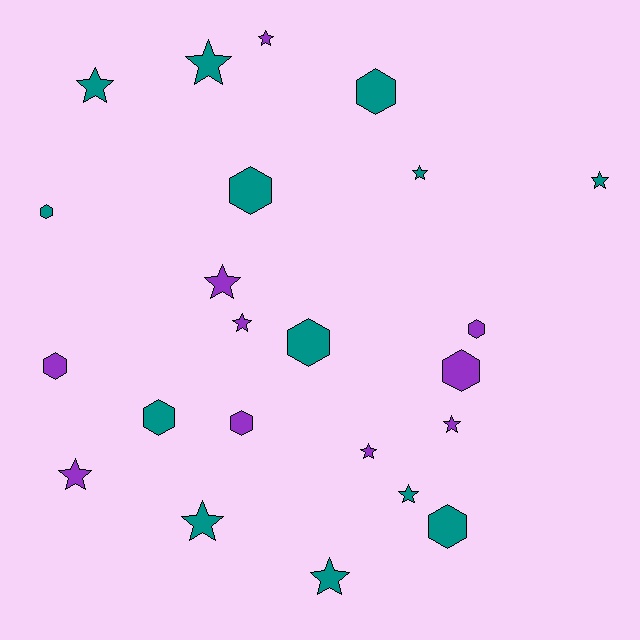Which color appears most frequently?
Teal, with 13 objects.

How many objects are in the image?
There are 23 objects.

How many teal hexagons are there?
There are 6 teal hexagons.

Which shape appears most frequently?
Star, with 13 objects.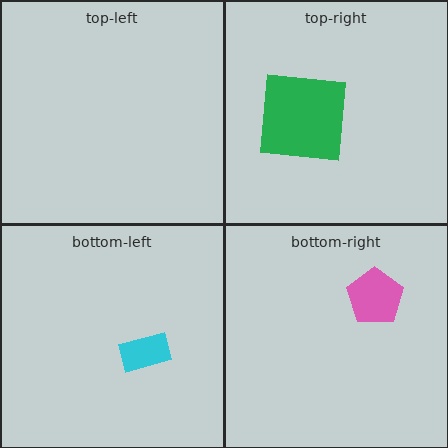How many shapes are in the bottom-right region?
1.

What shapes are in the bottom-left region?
The cyan rectangle.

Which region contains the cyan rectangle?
The bottom-left region.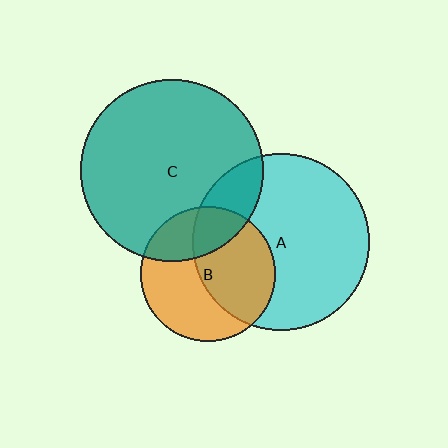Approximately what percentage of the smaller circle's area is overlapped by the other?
Approximately 50%.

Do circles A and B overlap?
Yes.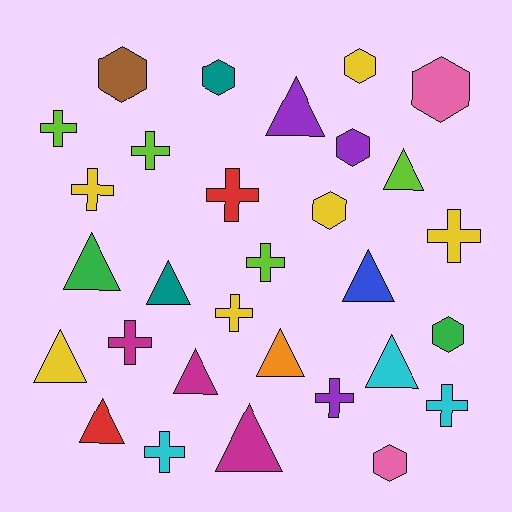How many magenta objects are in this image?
There are 3 magenta objects.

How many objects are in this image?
There are 30 objects.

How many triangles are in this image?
There are 11 triangles.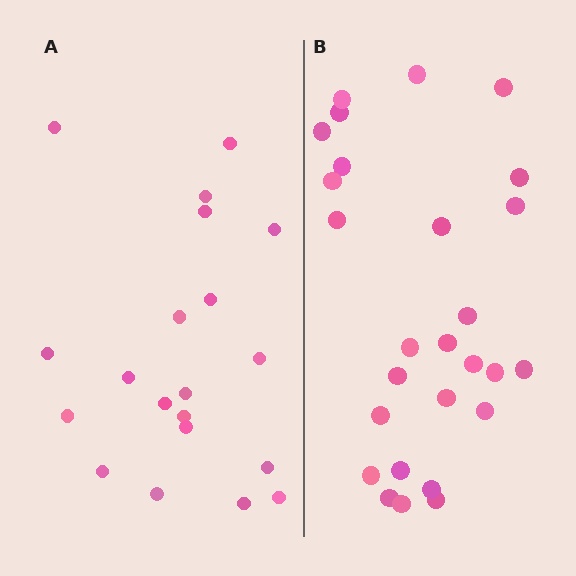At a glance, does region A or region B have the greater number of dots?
Region B (the right region) has more dots.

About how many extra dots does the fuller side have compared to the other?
Region B has roughly 8 or so more dots than region A.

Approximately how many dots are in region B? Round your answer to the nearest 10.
About 30 dots. (The exact count is 27, which rounds to 30.)